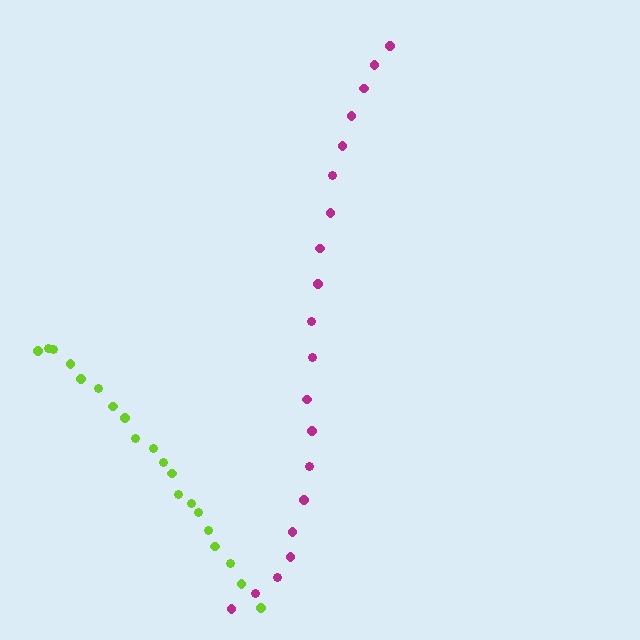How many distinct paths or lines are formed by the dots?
There are 2 distinct paths.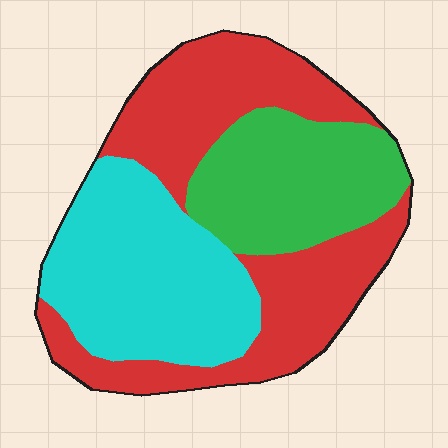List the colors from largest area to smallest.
From largest to smallest: red, cyan, green.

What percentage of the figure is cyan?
Cyan covers around 30% of the figure.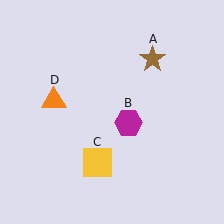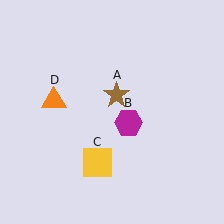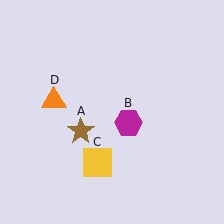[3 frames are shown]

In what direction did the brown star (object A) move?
The brown star (object A) moved down and to the left.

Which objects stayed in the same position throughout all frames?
Magenta hexagon (object B) and yellow square (object C) and orange triangle (object D) remained stationary.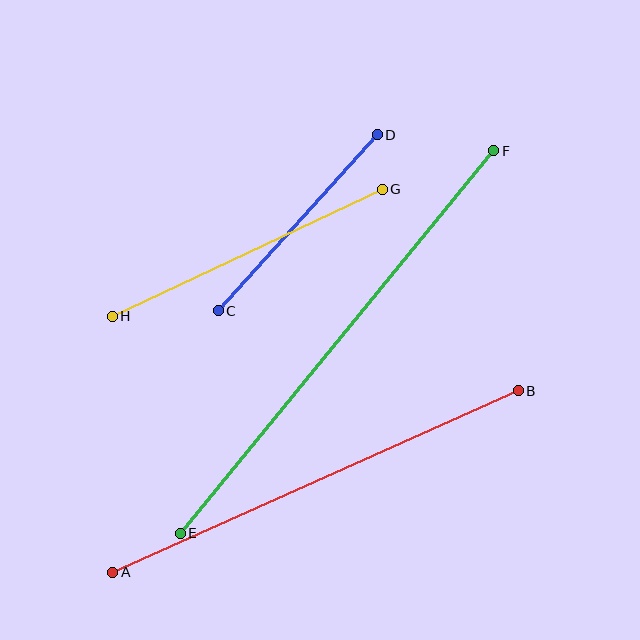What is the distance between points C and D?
The distance is approximately 237 pixels.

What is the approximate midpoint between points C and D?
The midpoint is at approximately (298, 223) pixels.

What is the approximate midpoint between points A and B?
The midpoint is at approximately (315, 482) pixels.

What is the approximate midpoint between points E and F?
The midpoint is at approximately (337, 342) pixels.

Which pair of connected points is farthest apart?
Points E and F are farthest apart.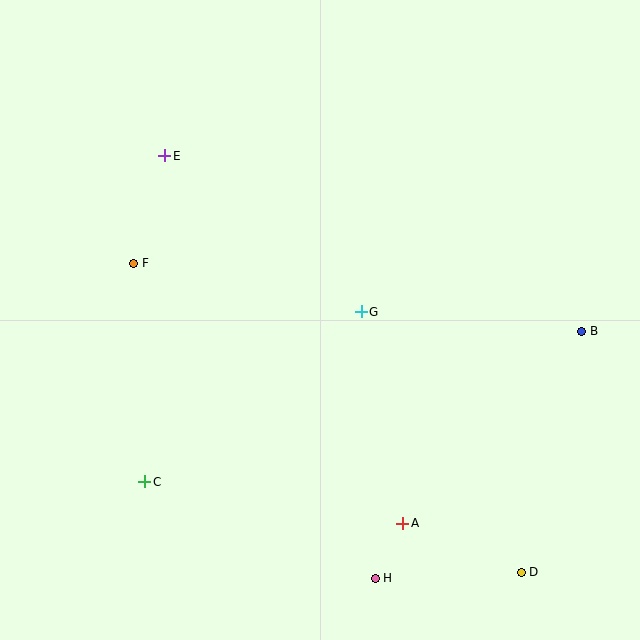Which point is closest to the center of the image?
Point G at (361, 312) is closest to the center.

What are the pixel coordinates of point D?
Point D is at (521, 572).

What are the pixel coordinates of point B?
Point B is at (582, 331).